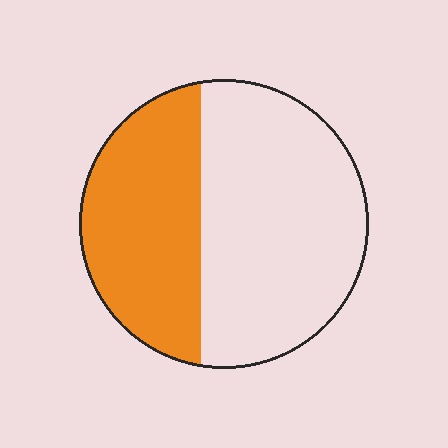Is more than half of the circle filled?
No.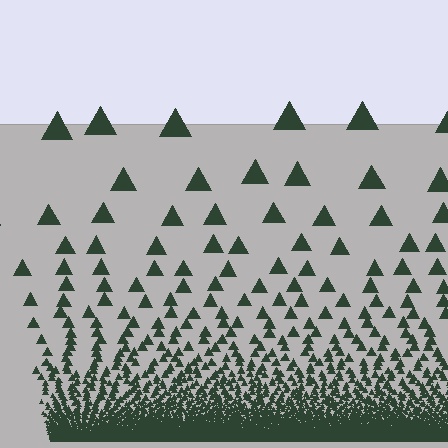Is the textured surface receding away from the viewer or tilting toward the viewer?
The surface appears to tilt toward the viewer. Texture elements get larger and sparser toward the top.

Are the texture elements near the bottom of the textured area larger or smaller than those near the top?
Smaller. The gradient is inverted — elements near the bottom are smaller and denser.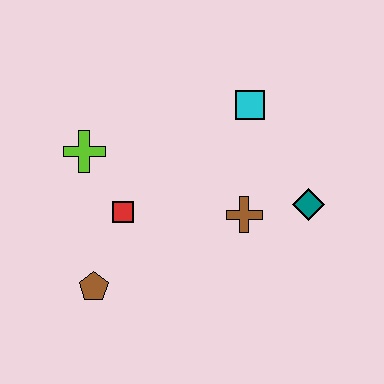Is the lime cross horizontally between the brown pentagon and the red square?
No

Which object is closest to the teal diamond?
The brown cross is closest to the teal diamond.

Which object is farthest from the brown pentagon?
The cyan square is farthest from the brown pentagon.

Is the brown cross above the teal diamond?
No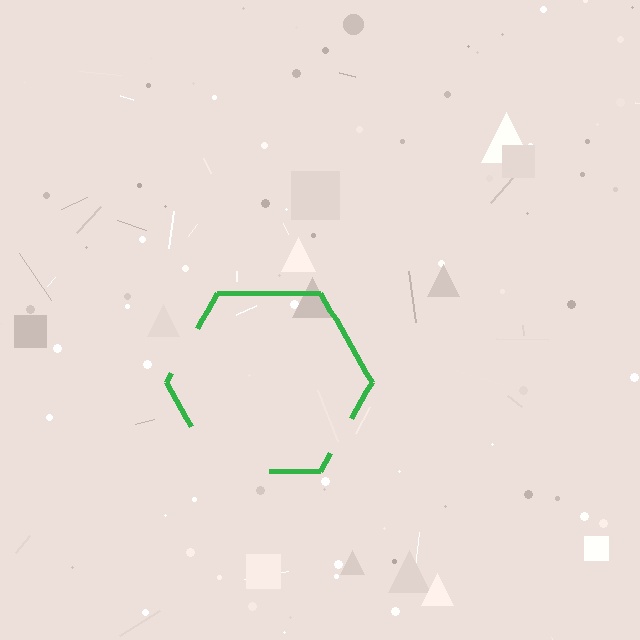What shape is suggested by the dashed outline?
The dashed outline suggests a hexagon.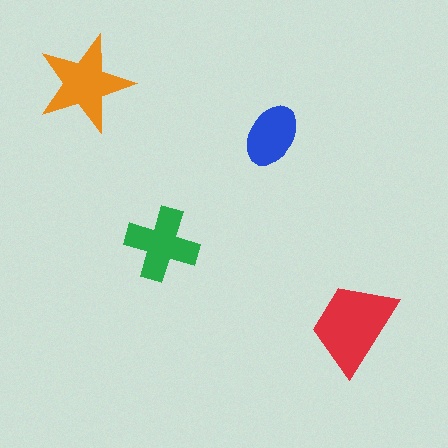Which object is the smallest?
The blue ellipse.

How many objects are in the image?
There are 4 objects in the image.